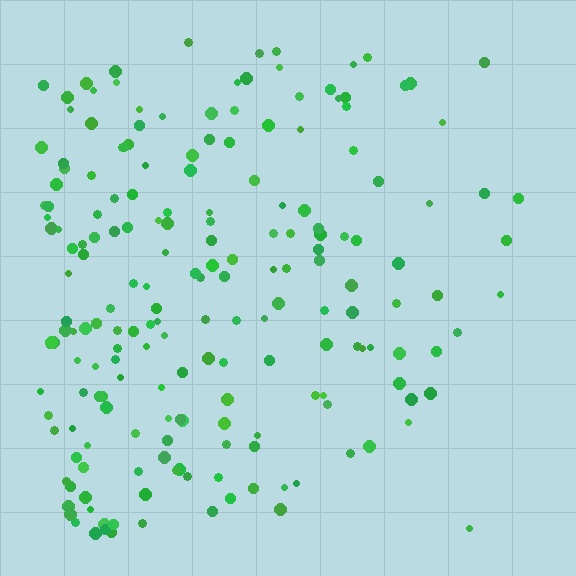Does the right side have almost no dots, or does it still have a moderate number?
Still a moderate number, just noticeably fewer than the left.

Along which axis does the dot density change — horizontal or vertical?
Horizontal.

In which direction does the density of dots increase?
From right to left, with the left side densest.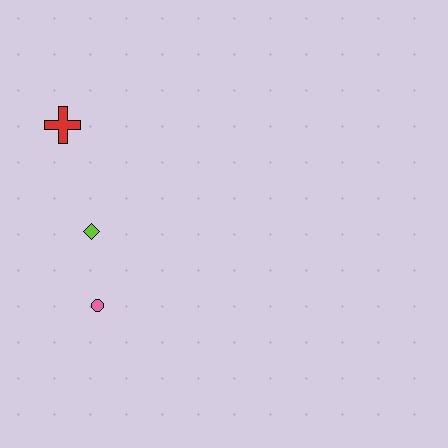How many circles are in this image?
There is 1 circle.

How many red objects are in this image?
There is 1 red object.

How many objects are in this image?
There are 3 objects.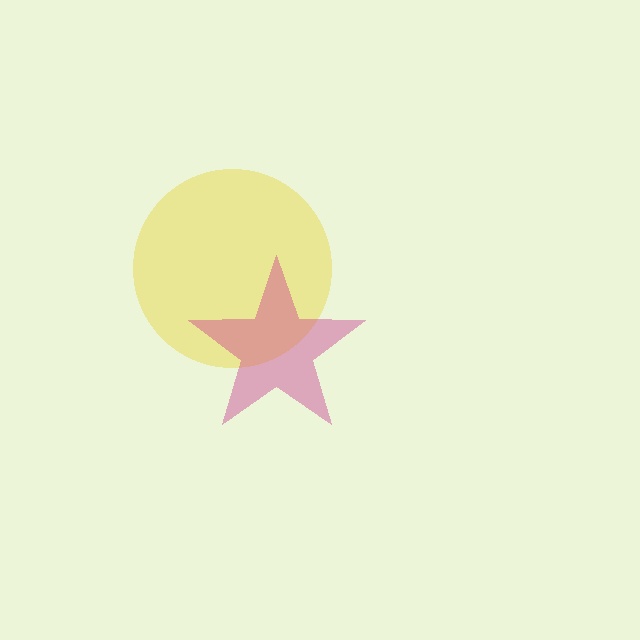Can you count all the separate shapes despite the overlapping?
Yes, there are 2 separate shapes.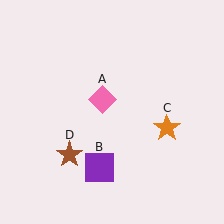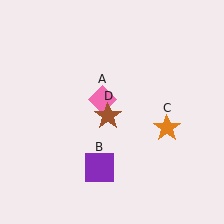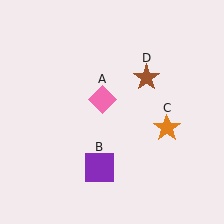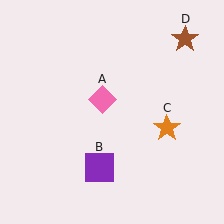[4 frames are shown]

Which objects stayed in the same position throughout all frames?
Pink diamond (object A) and purple square (object B) and orange star (object C) remained stationary.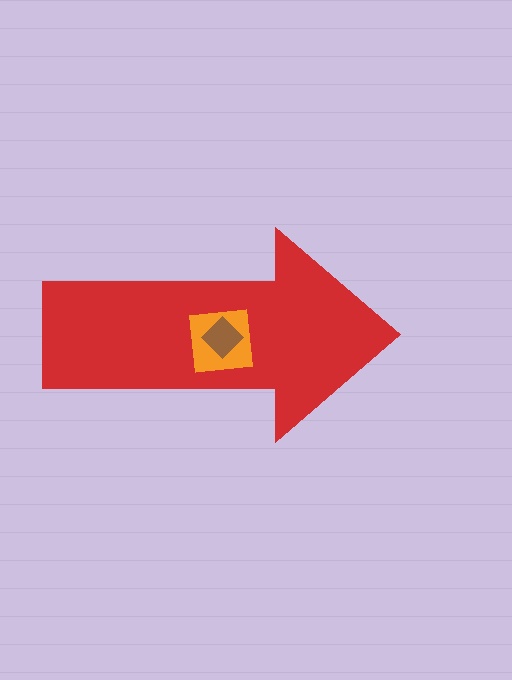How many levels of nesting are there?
3.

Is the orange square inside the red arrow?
Yes.